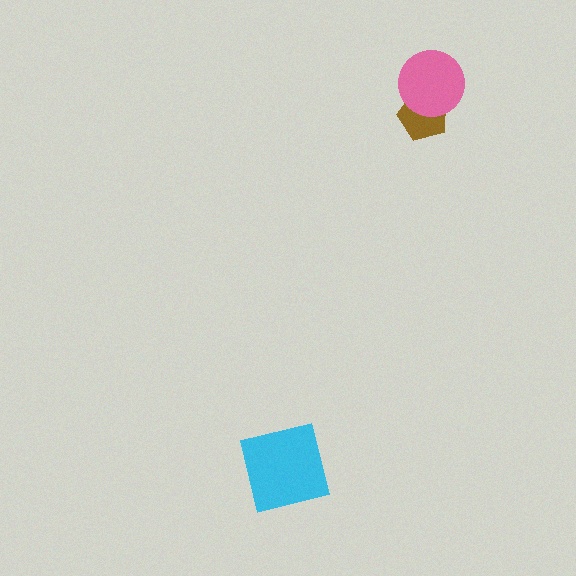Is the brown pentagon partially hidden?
Yes, it is partially covered by another shape.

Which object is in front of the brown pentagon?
The pink circle is in front of the brown pentagon.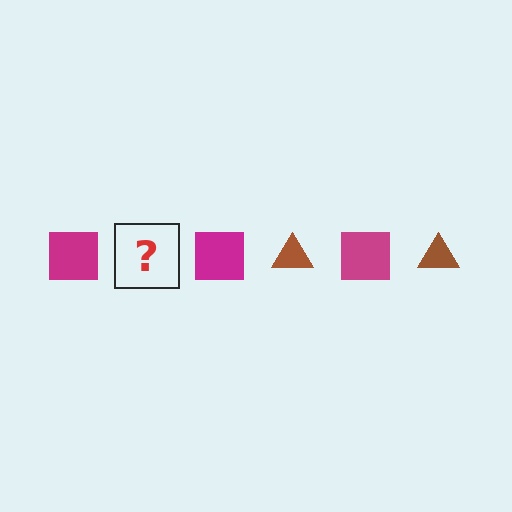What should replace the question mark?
The question mark should be replaced with a brown triangle.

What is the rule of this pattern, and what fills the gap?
The rule is that the pattern alternates between magenta square and brown triangle. The gap should be filled with a brown triangle.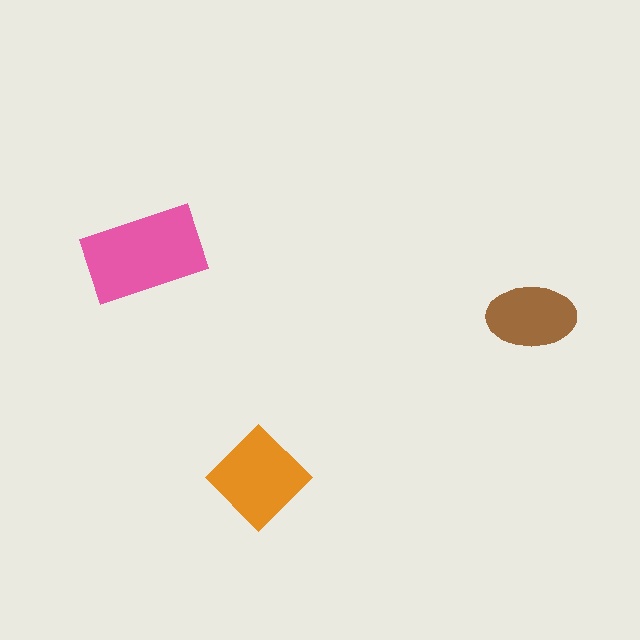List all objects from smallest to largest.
The brown ellipse, the orange diamond, the pink rectangle.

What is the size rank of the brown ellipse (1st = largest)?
3rd.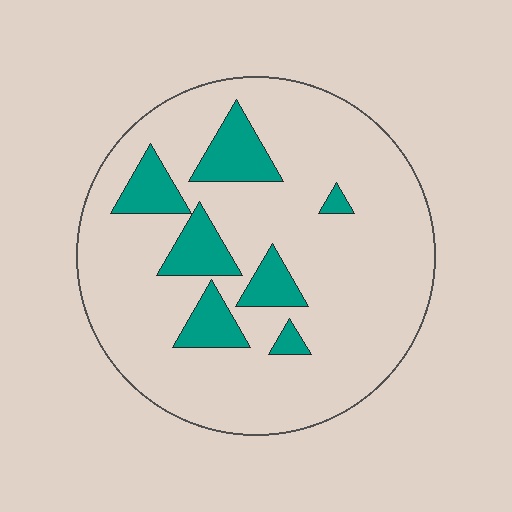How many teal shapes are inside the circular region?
7.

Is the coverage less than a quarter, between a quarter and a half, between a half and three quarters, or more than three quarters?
Less than a quarter.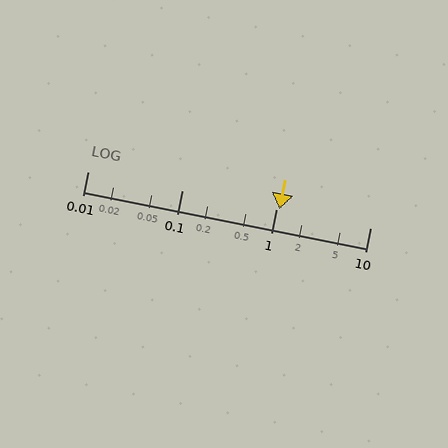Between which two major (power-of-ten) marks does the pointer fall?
The pointer is between 1 and 10.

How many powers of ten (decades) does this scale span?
The scale spans 3 decades, from 0.01 to 10.